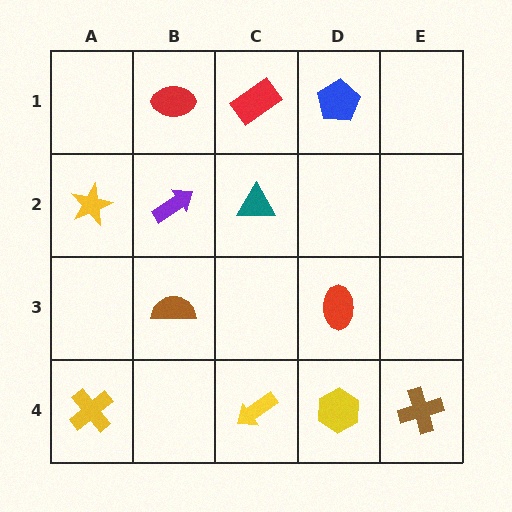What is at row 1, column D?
A blue pentagon.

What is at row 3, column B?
A brown semicircle.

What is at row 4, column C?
A yellow arrow.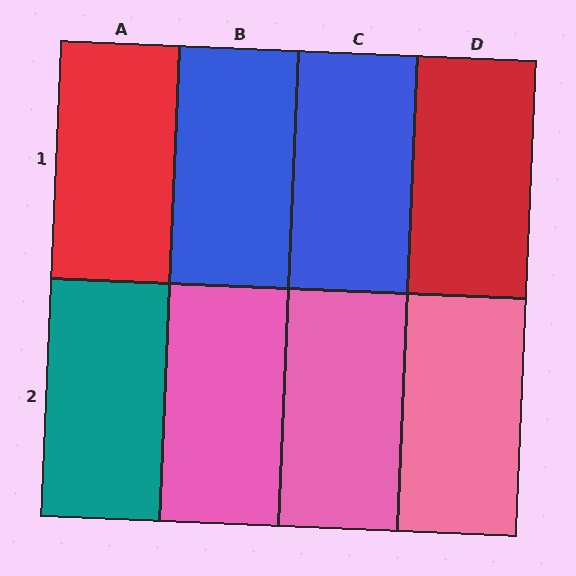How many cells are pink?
3 cells are pink.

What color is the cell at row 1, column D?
Red.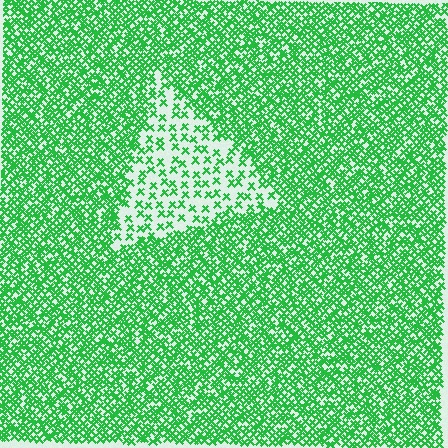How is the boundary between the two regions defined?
The boundary is defined by a change in element density (approximately 2.8x ratio). All elements are the same color, size, and shape.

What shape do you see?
I see a triangle.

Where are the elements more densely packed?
The elements are more densely packed outside the triangle boundary.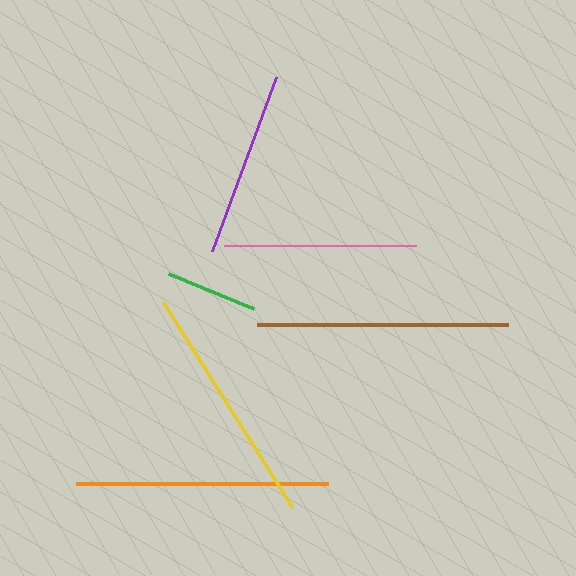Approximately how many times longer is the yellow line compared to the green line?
The yellow line is approximately 2.6 times the length of the green line.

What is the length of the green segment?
The green segment is approximately 92 pixels long.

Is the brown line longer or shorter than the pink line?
The brown line is longer than the pink line.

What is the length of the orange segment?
The orange segment is approximately 252 pixels long.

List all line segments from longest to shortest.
From longest to shortest: orange, brown, yellow, pink, purple, green.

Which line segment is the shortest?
The green line is the shortest at approximately 92 pixels.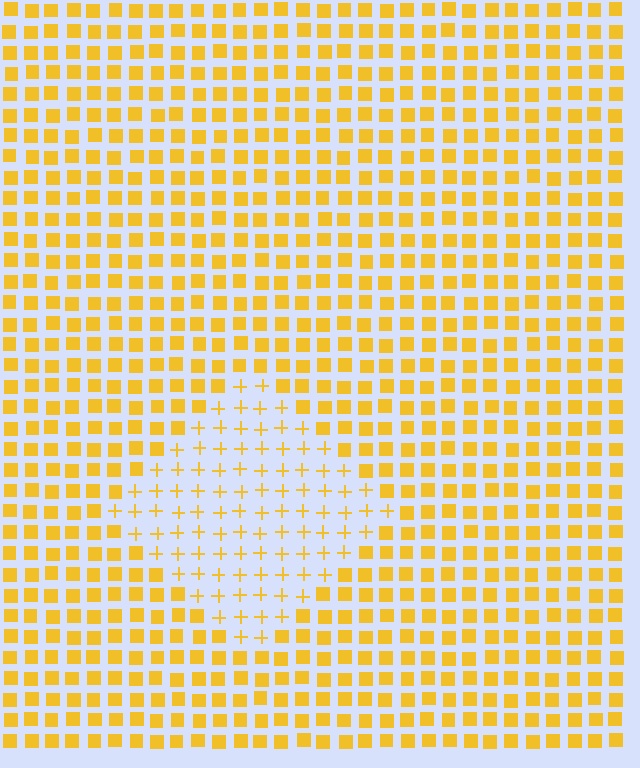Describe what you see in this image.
The image is filled with small yellow elements arranged in a uniform grid. A diamond-shaped region contains plus signs, while the surrounding area contains squares. The boundary is defined purely by the change in element shape.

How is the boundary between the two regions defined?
The boundary is defined by a change in element shape: plus signs inside vs. squares outside. All elements share the same color and spacing.